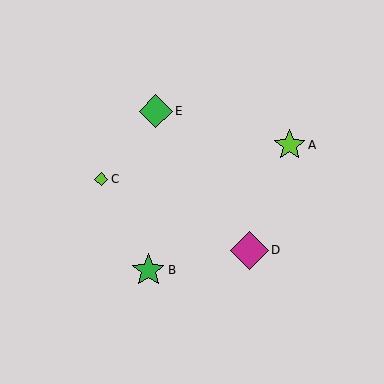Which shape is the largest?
The magenta diamond (labeled D) is the largest.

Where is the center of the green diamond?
The center of the green diamond is at (156, 111).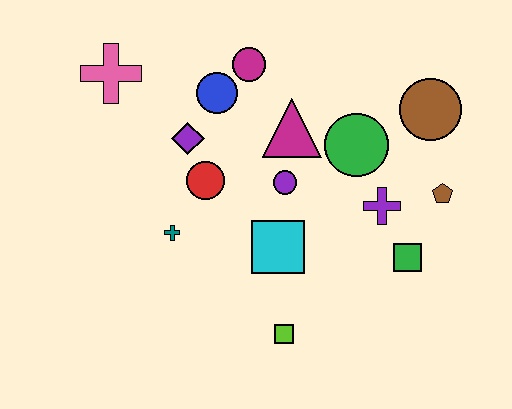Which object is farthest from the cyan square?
The pink cross is farthest from the cyan square.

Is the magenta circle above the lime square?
Yes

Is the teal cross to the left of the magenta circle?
Yes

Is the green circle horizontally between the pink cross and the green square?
Yes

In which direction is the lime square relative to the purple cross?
The lime square is below the purple cross.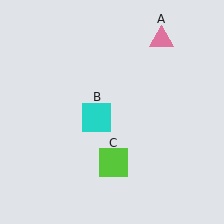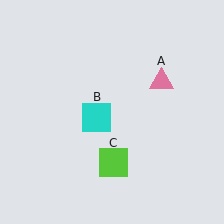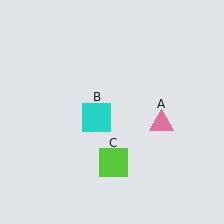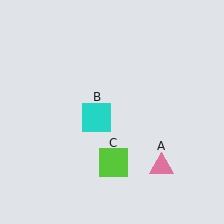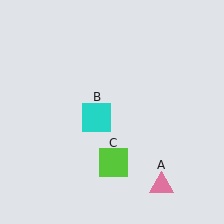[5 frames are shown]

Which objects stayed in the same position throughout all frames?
Cyan square (object B) and lime square (object C) remained stationary.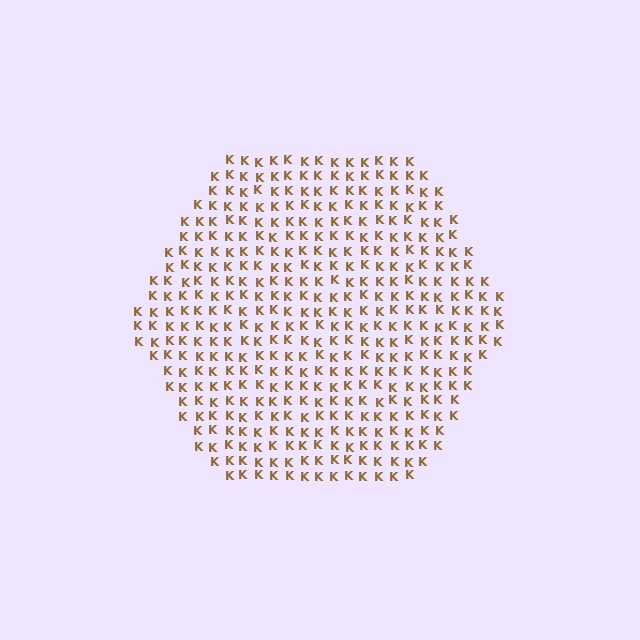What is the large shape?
The large shape is a hexagon.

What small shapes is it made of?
It is made of small letter K's.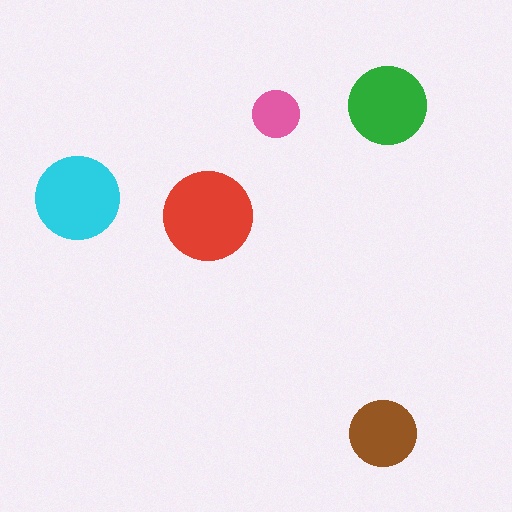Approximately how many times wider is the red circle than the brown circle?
About 1.5 times wider.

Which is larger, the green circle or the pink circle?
The green one.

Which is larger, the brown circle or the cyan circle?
The cyan one.